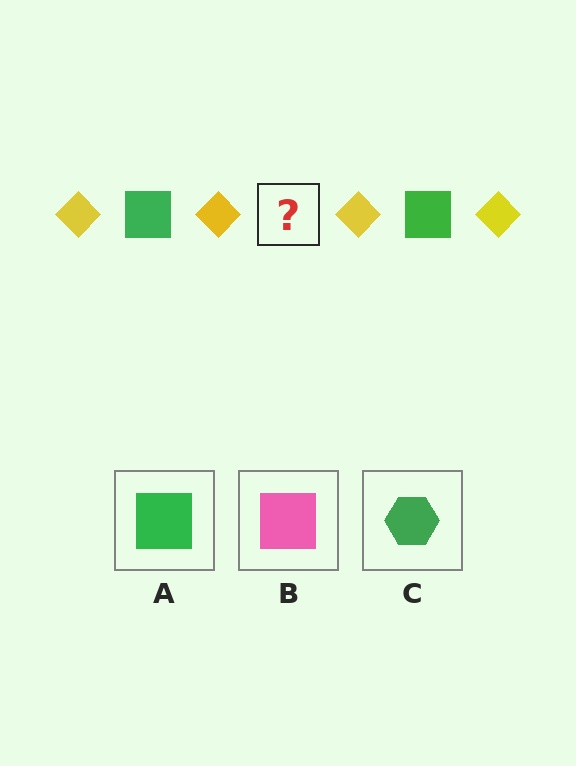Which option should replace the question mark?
Option A.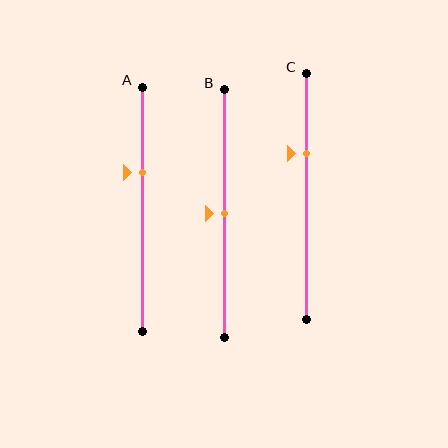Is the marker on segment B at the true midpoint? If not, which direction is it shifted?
Yes, the marker on segment B is at the true midpoint.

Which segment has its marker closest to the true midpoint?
Segment B has its marker closest to the true midpoint.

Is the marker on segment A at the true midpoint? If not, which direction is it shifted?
No, the marker on segment A is shifted upward by about 15% of the segment length.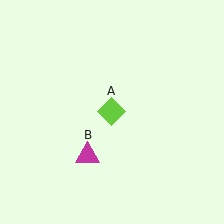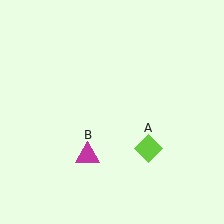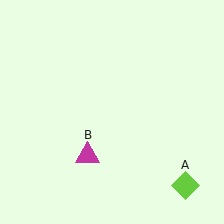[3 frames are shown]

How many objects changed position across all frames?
1 object changed position: lime diamond (object A).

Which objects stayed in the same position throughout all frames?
Magenta triangle (object B) remained stationary.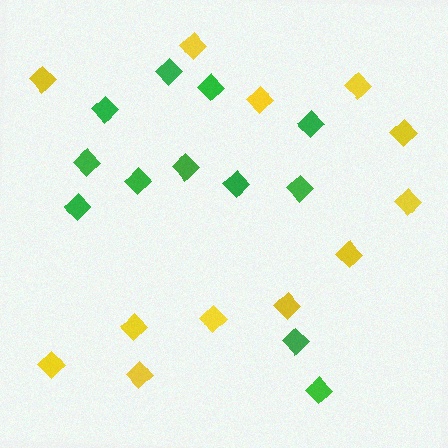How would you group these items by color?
There are 2 groups: one group of yellow diamonds (12) and one group of green diamonds (12).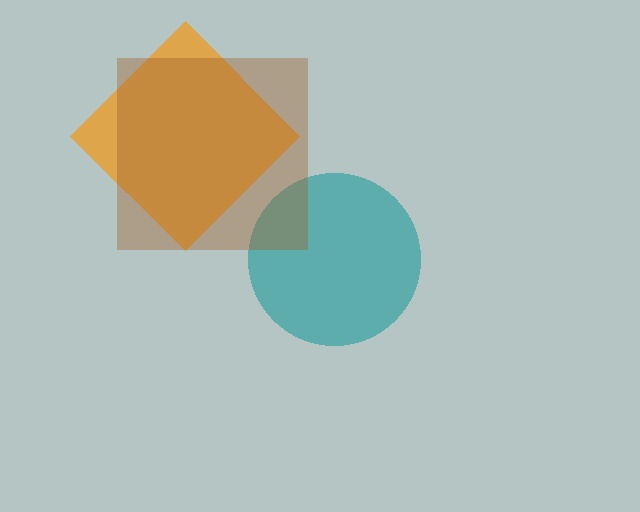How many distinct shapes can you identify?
There are 3 distinct shapes: a teal circle, an orange diamond, a brown square.